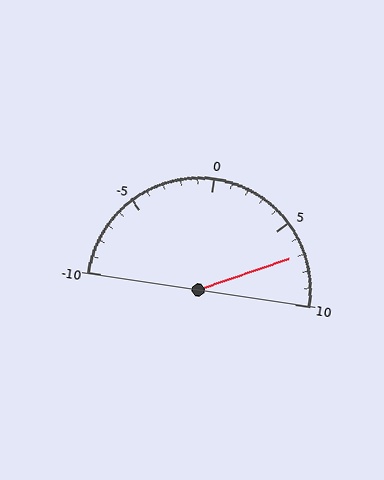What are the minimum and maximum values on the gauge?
The gauge ranges from -10 to 10.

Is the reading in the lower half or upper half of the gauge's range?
The reading is in the upper half of the range (-10 to 10).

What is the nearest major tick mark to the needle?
The nearest major tick mark is 5.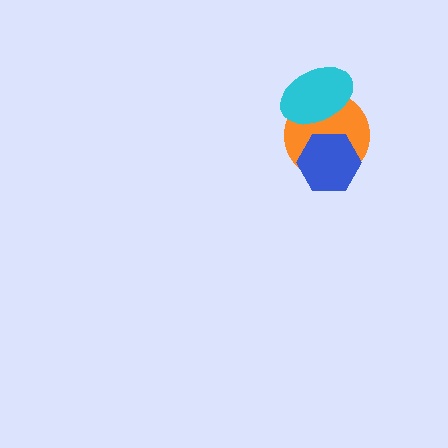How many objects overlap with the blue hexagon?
1 object overlaps with the blue hexagon.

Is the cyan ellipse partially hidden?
No, no other shape covers it.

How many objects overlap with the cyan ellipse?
1 object overlaps with the cyan ellipse.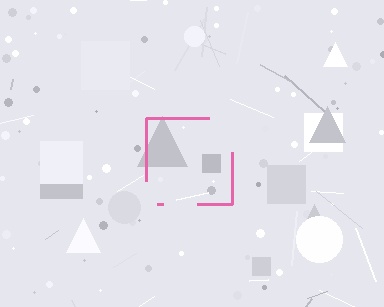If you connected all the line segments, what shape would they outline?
They would outline a square.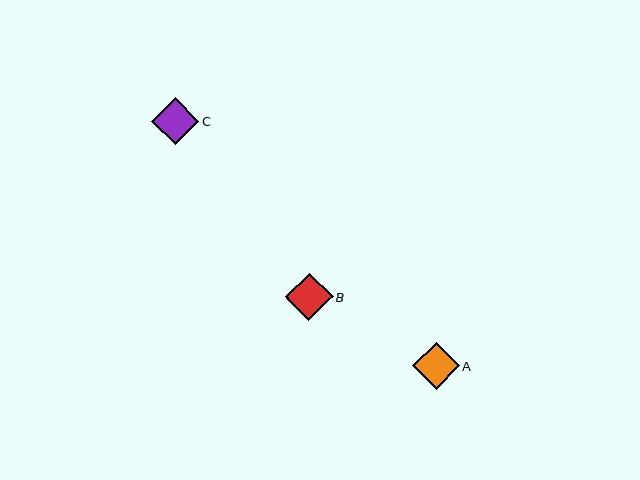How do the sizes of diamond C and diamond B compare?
Diamond C and diamond B are approximately the same size.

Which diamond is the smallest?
Diamond A is the smallest with a size of approximately 47 pixels.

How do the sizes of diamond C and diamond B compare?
Diamond C and diamond B are approximately the same size.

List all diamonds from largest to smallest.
From largest to smallest: C, B, A.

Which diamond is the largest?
Diamond C is the largest with a size of approximately 47 pixels.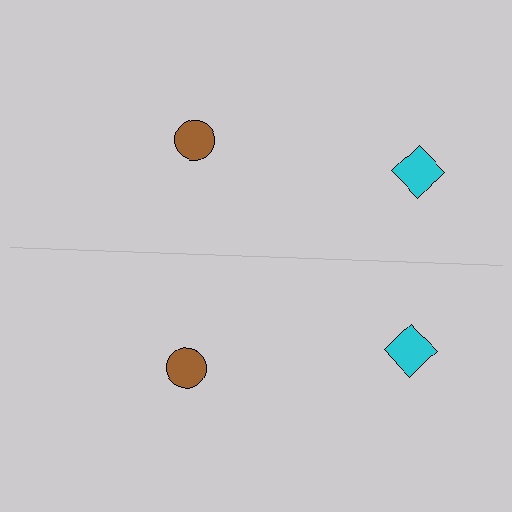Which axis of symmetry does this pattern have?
The pattern has a horizontal axis of symmetry running through the center of the image.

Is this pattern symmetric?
Yes, this pattern has bilateral (reflection) symmetry.